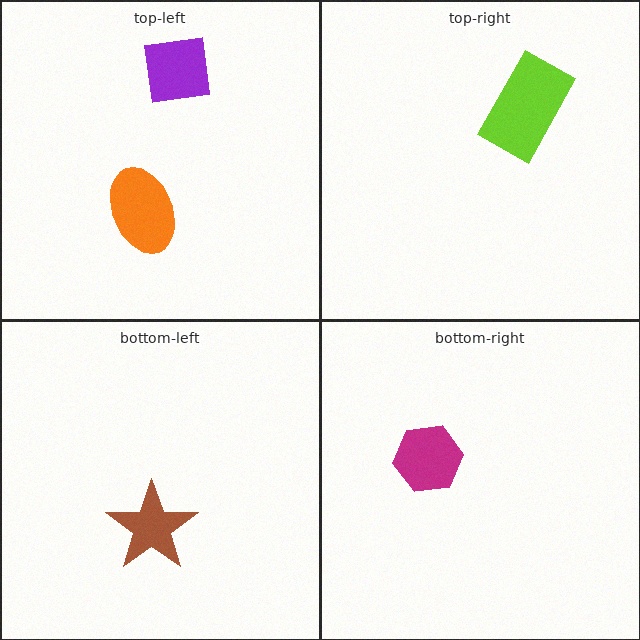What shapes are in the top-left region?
The purple square, the orange ellipse.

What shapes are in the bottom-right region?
The magenta hexagon.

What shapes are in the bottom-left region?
The brown star.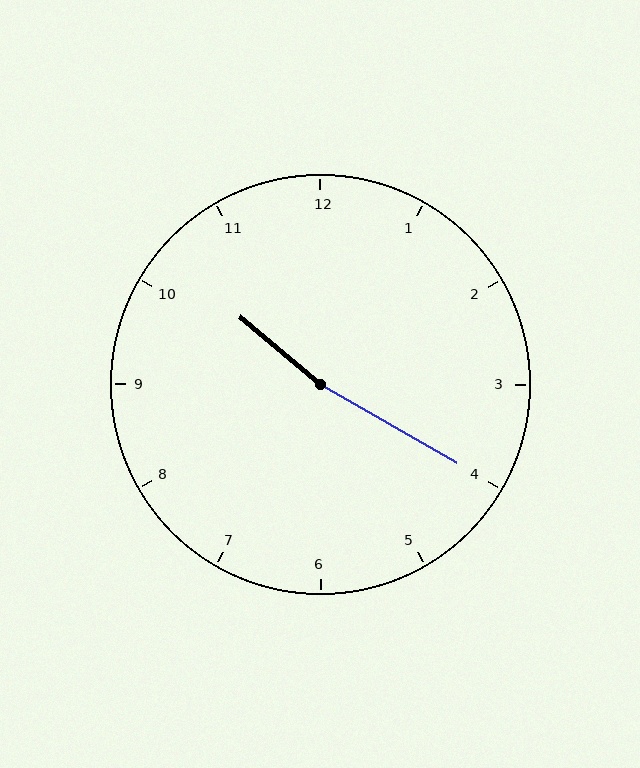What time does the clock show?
10:20.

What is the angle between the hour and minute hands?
Approximately 170 degrees.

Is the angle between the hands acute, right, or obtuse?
It is obtuse.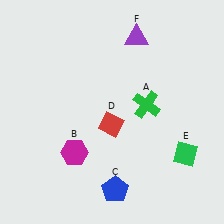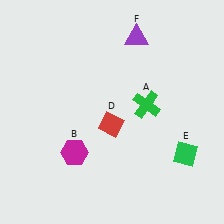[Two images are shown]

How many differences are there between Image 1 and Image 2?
There is 1 difference between the two images.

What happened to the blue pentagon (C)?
The blue pentagon (C) was removed in Image 2. It was in the bottom-right area of Image 1.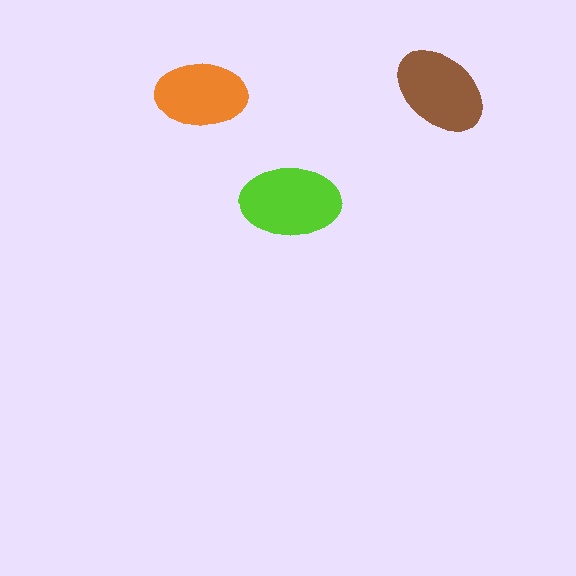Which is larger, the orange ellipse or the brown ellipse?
The brown one.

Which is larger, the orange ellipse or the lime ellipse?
The lime one.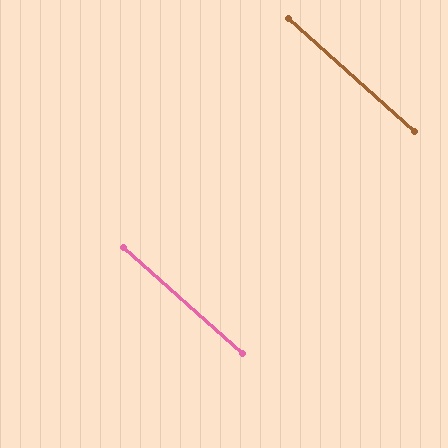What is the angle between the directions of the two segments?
Approximately 0 degrees.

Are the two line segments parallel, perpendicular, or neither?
Parallel — their directions differ by only 0.0°.